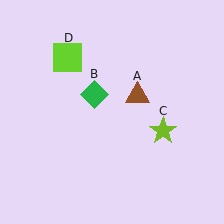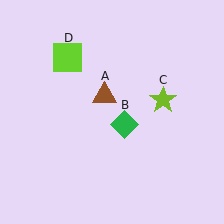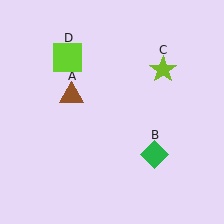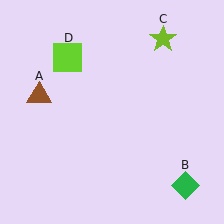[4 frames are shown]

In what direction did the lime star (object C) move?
The lime star (object C) moved up.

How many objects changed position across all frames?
3 objects changed position: brown triangle (object A), green diamond (object B), lime star (object C).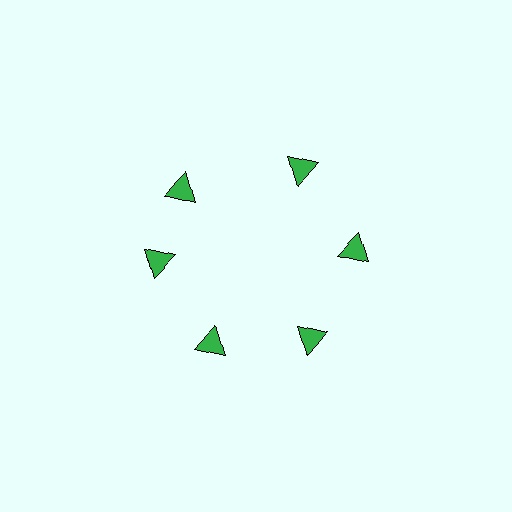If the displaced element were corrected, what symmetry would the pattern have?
It would have 6-fold rotational symmetry — the pattern would map onto itself every 60 degrees.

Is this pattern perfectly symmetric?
No. The 6 green triangles are arranged in a ring, but one element near the 11 o'clock position is rotated out of alignment along the ring, breaking the 6-fold rotational symmetry.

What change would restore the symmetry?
The symmetry would be restored by rotating it back into even spacing with its neighbors so that all 6 triangles sit at equal angles and equal distance from the center.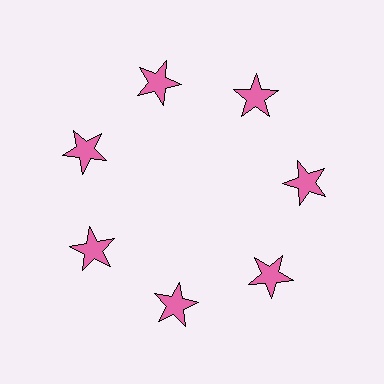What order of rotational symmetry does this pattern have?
This pattern has 7-fold rotational symmetry.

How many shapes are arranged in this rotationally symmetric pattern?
There are 7 shapes, arranged in 7 groups of 1.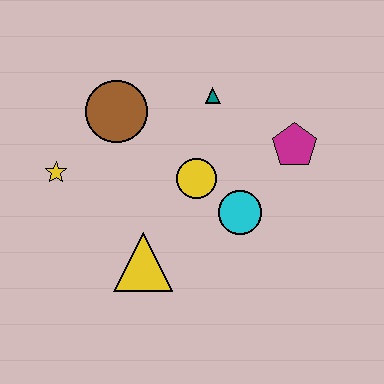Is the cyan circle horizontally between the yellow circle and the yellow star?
No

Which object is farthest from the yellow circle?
The yellow star is farthest from the yellow circle.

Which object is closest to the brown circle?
The yellow star is closest to the brown circle.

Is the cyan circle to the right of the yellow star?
Yes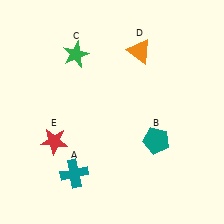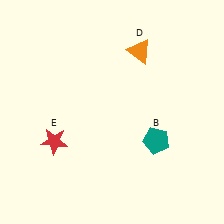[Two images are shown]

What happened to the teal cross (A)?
The teal cross (A) was removed in Image 2. It was in the bottom-left area of Image 1.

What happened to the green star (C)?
The green star (C) was removed in Image 2. It was in the top-left area of Image 1.